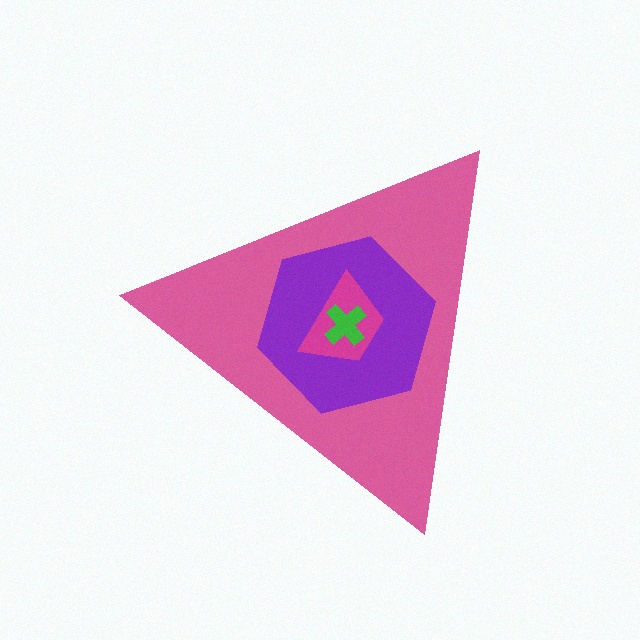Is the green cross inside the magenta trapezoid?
Yes.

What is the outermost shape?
The pink triangle.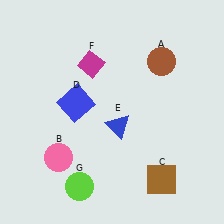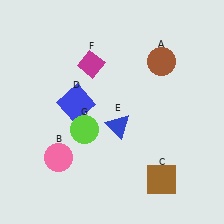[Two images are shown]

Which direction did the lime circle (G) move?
The lime circle (G) moved up.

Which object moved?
The lime circle (G) moved up.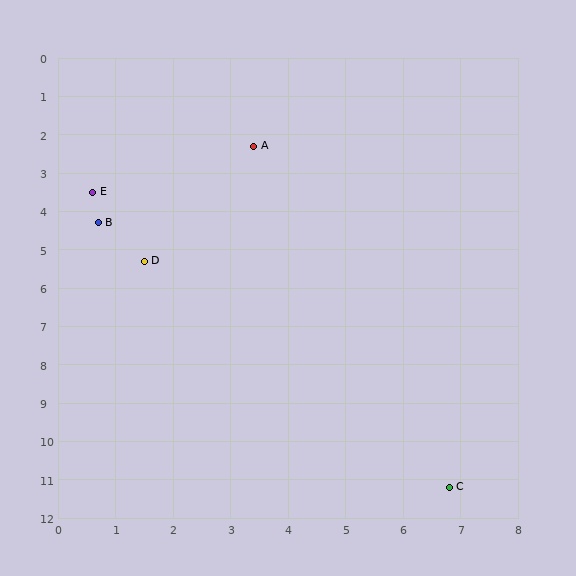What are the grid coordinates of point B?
Point B is at approximately (0.7, 4.3).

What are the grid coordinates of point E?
Point E is at approximately (0.6, 3.5).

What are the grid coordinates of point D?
Point D is at approximately (1.5, 5.3).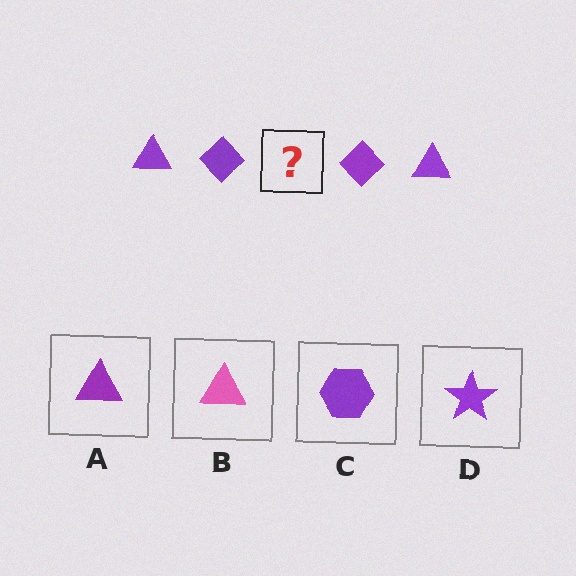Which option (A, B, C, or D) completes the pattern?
A.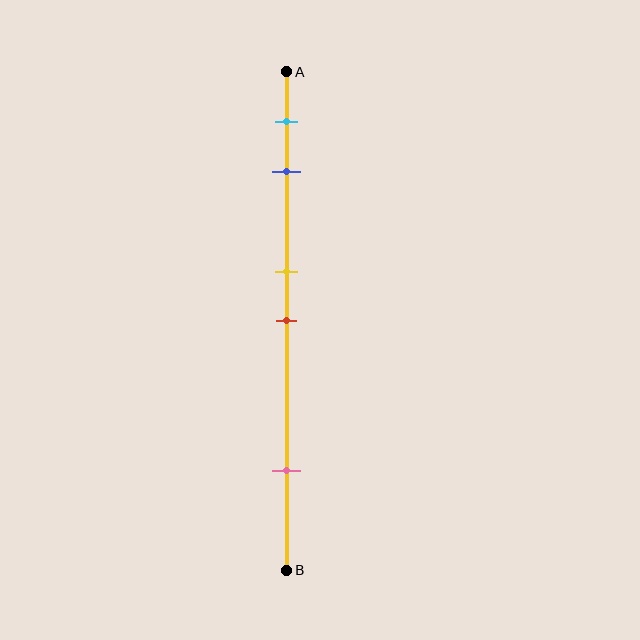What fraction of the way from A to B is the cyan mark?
The cyan mark is approximately 10% (0.1) of the way from A to B.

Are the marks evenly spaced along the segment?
No, the marks are not evenly spaced.